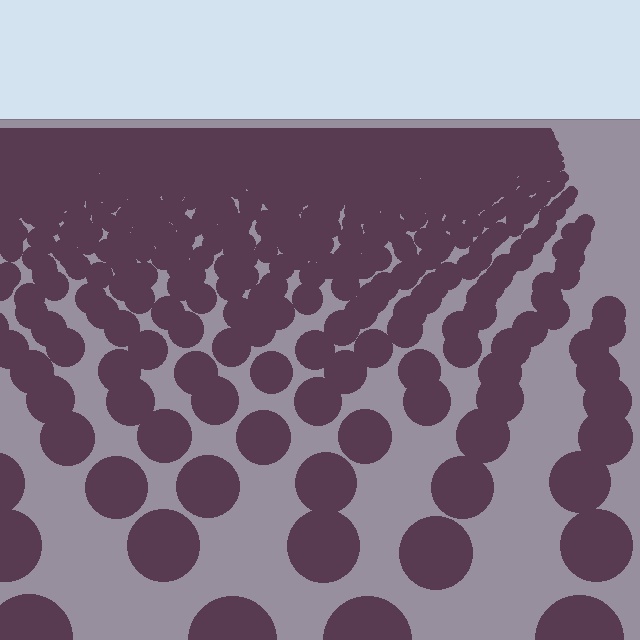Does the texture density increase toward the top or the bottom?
Density increases toward the top.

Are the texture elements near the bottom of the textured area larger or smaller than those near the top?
Larger. Near the bottom, elements are closer to the viewer and appear at a bigger on-screen size.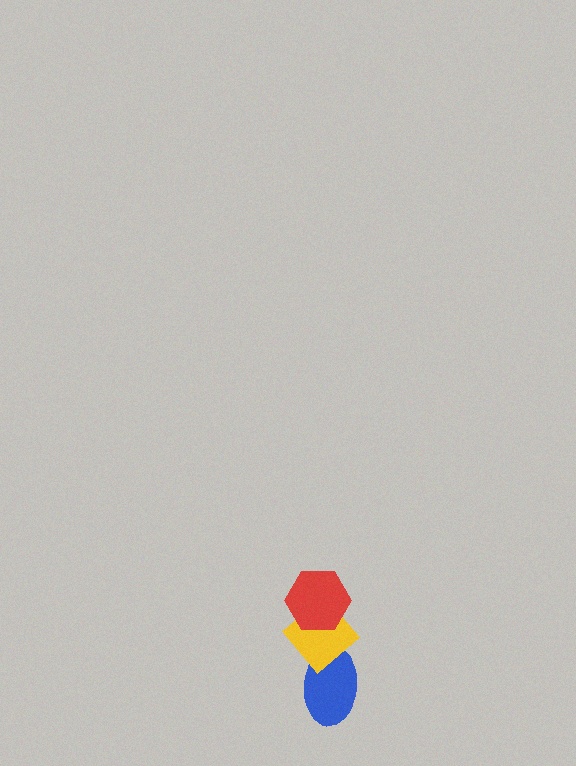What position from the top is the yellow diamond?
The yellow diamond is 2nd from the top.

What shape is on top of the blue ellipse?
The yellow diamond is on top of the blue ellipse.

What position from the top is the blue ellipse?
The blue ellipse is 3rd from the top.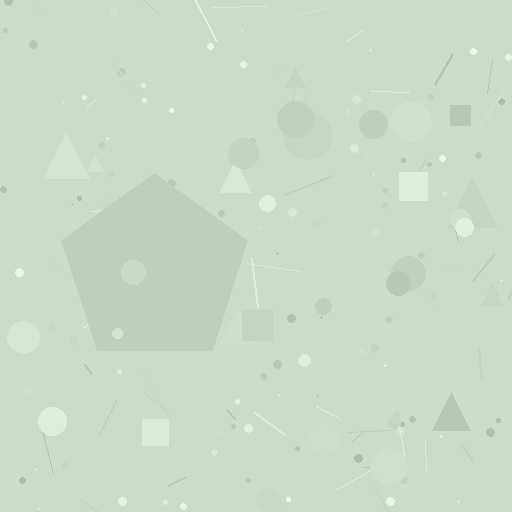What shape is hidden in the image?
A pentagon is hidden in the image.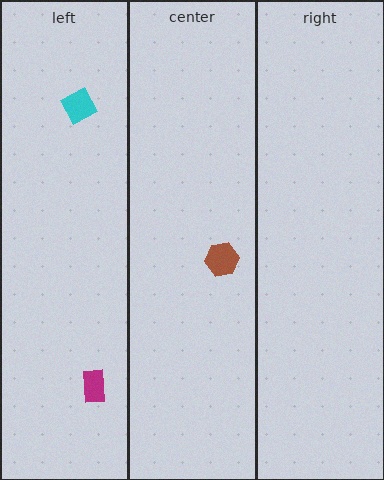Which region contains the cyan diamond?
The left region.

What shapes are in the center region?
The brown hexagon.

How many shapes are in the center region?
1.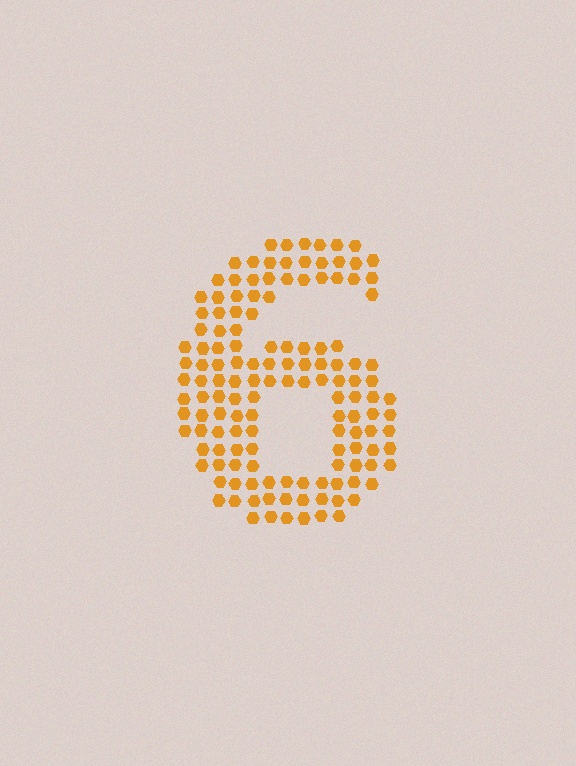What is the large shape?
The large shape is the digit 6.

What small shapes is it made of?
It is made of small hexagons.